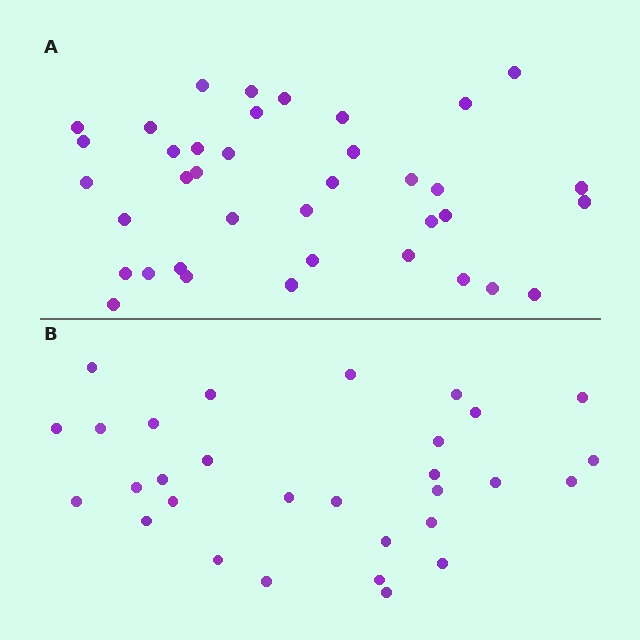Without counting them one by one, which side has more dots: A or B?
Region A (the top region) has more dots.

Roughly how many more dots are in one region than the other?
Region A has roughly 8 or so more dots than region B.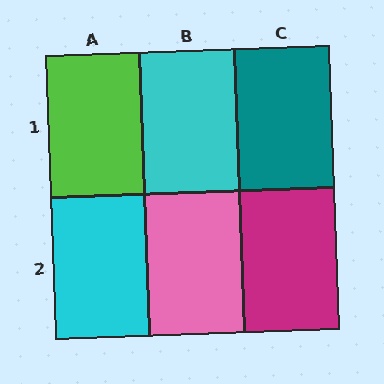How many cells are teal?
1 cell is teal.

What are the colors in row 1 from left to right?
Lime, cyan, teal.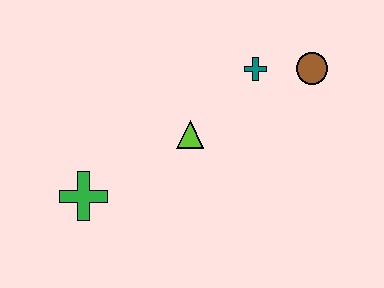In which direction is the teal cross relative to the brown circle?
The teal cross is to the left of the brown circle.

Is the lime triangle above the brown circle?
No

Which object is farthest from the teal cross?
The green cross is farthest from the teal cross.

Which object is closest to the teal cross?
The brown circle is closest to the teal cross.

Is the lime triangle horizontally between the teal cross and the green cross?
Yes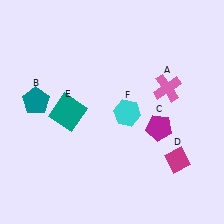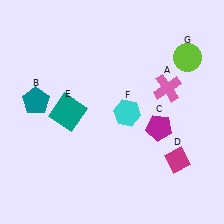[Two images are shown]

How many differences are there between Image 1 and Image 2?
There is 1 difference between the two images.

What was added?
A lime circle (G) was added in Image 2.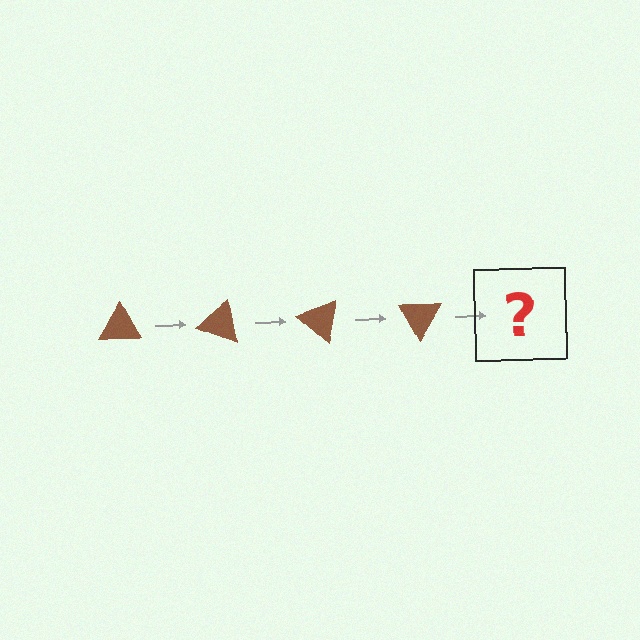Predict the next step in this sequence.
The next step is a brown triangle rotated 80 degrees.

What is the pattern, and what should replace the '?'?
The pattern is that the triangle rotates 20 degrees each step. The '?' should be a brown triangle rotated 80 degrees.